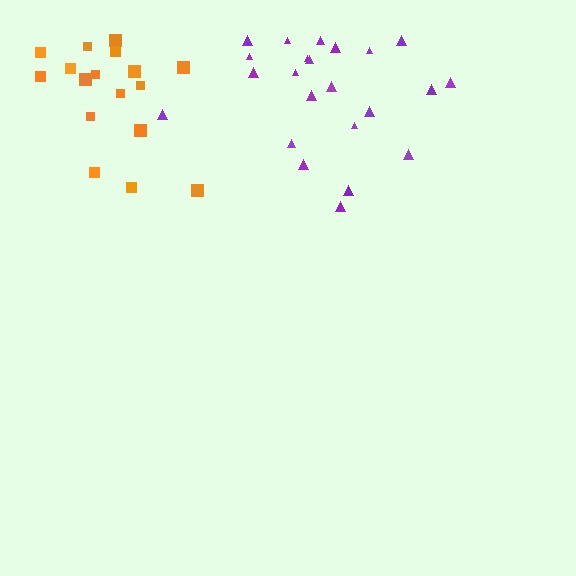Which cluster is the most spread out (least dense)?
Orange.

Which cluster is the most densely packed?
Purple.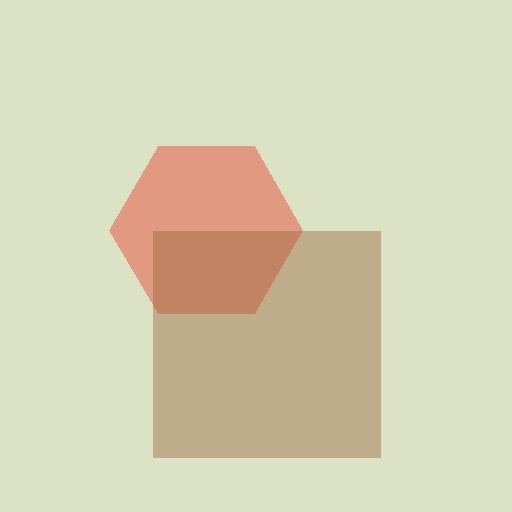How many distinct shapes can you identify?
There are 2 distinct shapes: a red hexagon, a brown square.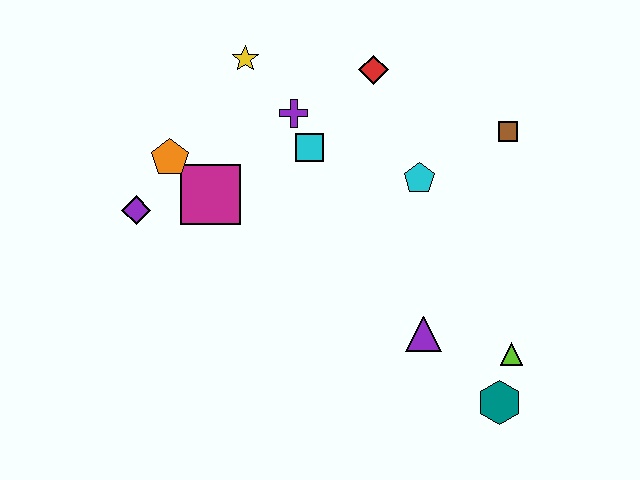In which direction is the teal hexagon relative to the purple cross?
The teal hexagon is below the purple cross.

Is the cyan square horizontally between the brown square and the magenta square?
Yes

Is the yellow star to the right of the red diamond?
No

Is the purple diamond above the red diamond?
No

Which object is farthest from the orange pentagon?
The teal hexagon is farthest from the orange pentagon.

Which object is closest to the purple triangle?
The lime triangle is closest to the purple triangle.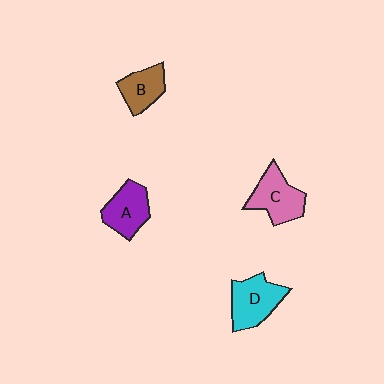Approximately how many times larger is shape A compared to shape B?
Approximately 1.2 times.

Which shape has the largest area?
Shape D (cyan).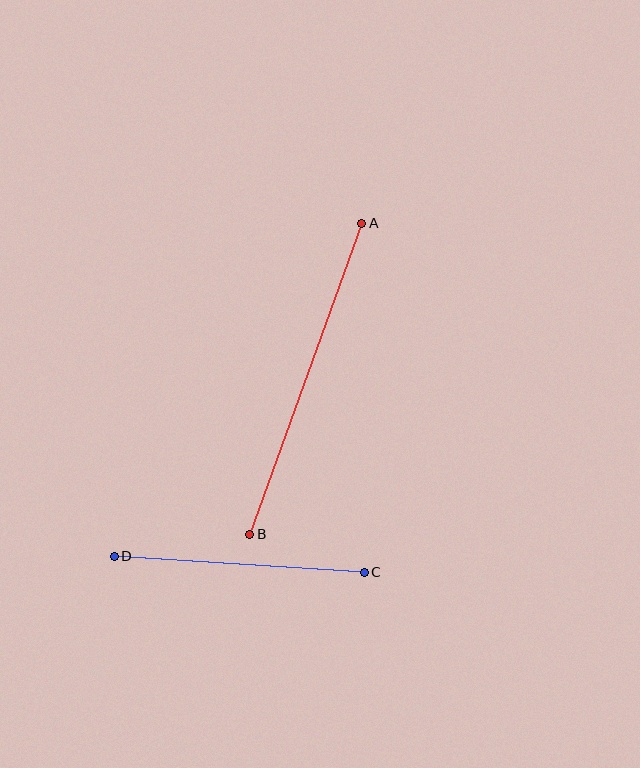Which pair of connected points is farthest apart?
Points A and B are farthest apart.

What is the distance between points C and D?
The distance is approximately 251 pixels.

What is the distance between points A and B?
The distance is approximately 331 pixels.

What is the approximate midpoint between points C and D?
The midpoint is at approximately (239, 564) pixels.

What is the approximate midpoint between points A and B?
The midpoint is at approximately (306, 379) pixels.